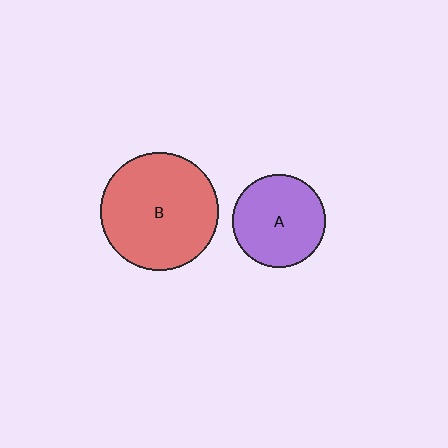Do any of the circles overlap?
No, none of the circles overlap.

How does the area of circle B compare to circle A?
Approximately 1.6 times.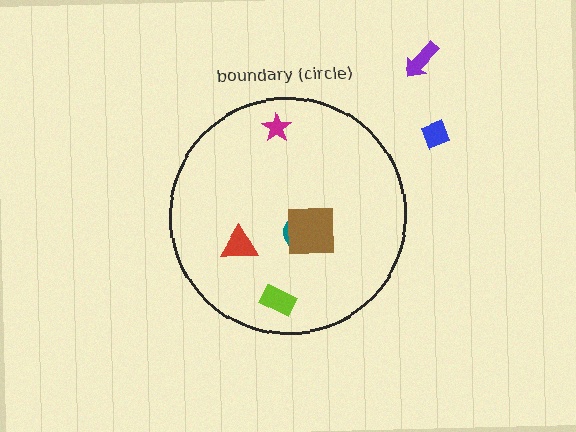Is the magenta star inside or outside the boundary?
Inside.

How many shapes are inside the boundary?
5 inside, 2 outside.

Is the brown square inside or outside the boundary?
Inside.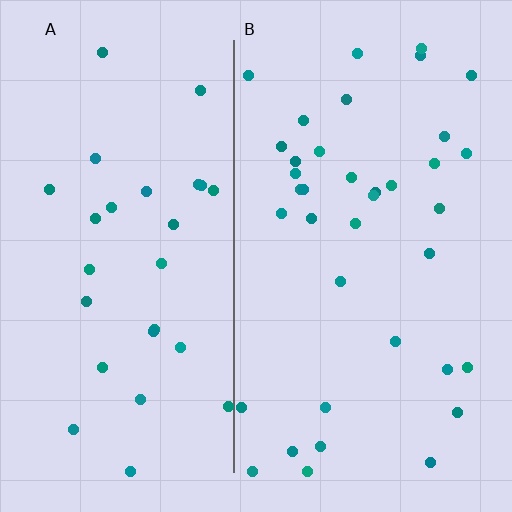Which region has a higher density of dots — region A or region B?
B (the right).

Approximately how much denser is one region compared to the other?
Approximately 1.4× — region B over region A.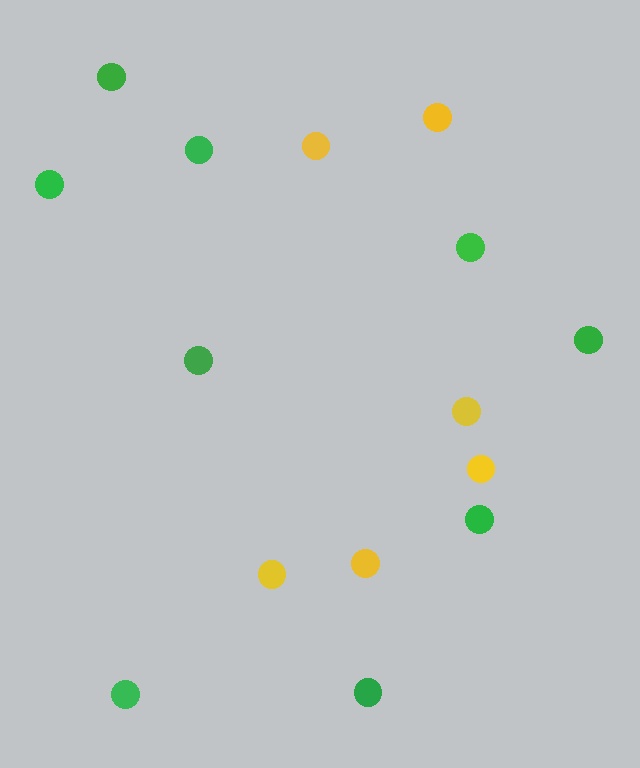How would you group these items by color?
There are 2 groups: one group of yellow circles (6) and one group of green circles (9).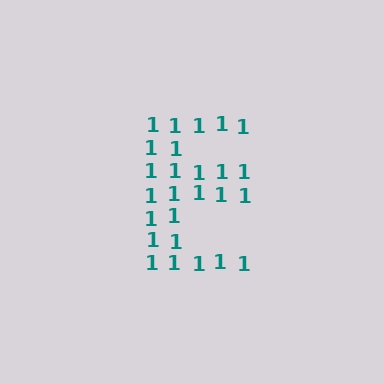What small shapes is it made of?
It is made of small digit 1's.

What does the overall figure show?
The overall figure shows the letter E.